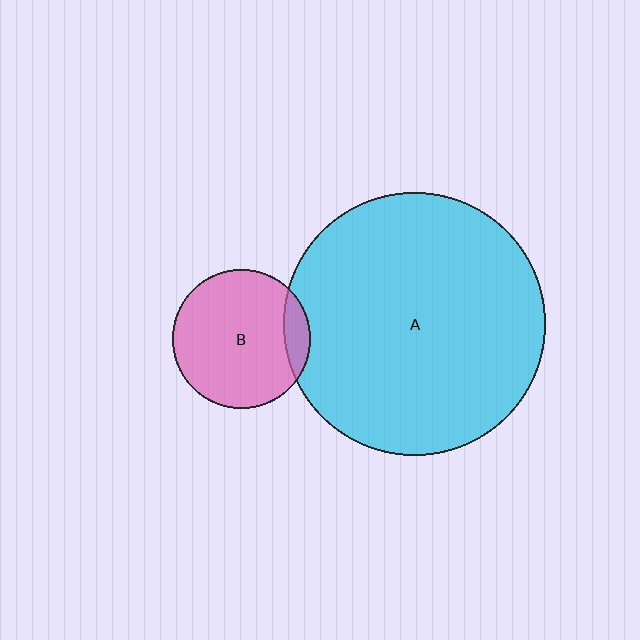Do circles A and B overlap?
Yes.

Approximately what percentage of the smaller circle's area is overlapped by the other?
Approximately 10%.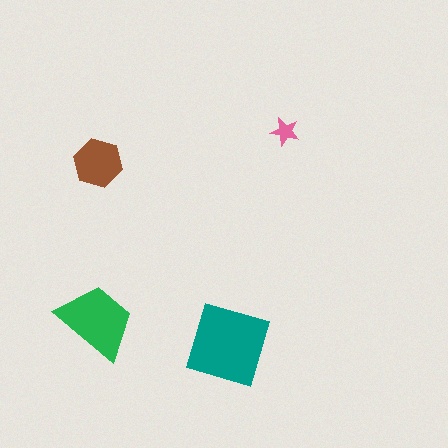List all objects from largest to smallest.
The teal square, the green trapezoid, the brown hexagon, the pink star.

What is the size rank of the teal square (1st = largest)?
1st.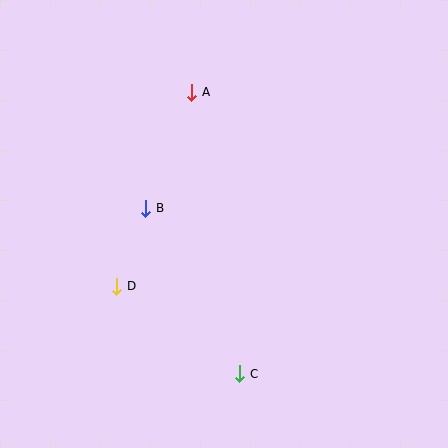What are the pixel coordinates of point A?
Point A is at (192, 92).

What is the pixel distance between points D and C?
The distance between D and C is 151 pixels.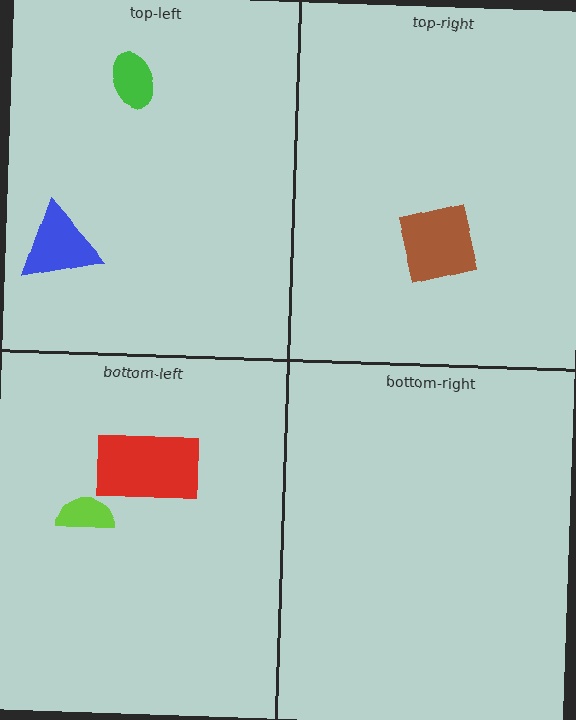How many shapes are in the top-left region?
2.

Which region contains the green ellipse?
The top-left region.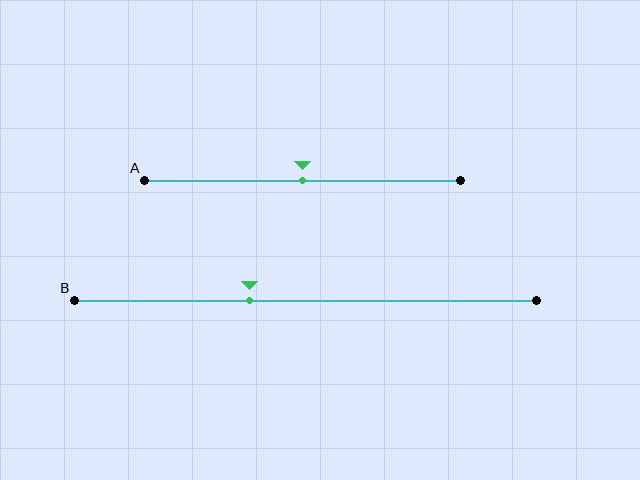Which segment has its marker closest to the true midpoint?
Segment A has its marker closest to the true midpoint.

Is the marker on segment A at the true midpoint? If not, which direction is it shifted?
Yes, the marker on segment A is at the true midpoint.